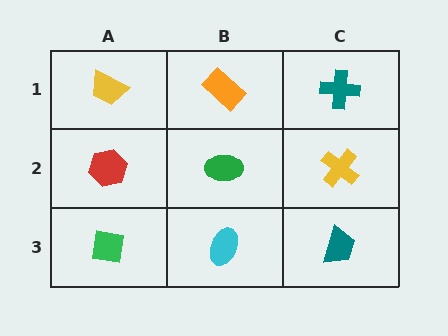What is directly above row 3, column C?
A yellow cross.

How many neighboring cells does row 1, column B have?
3.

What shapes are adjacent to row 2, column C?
A teal cross (row 1, column C), a teal trapezoid (row 3, column C), a green ellipse (row 2, column B).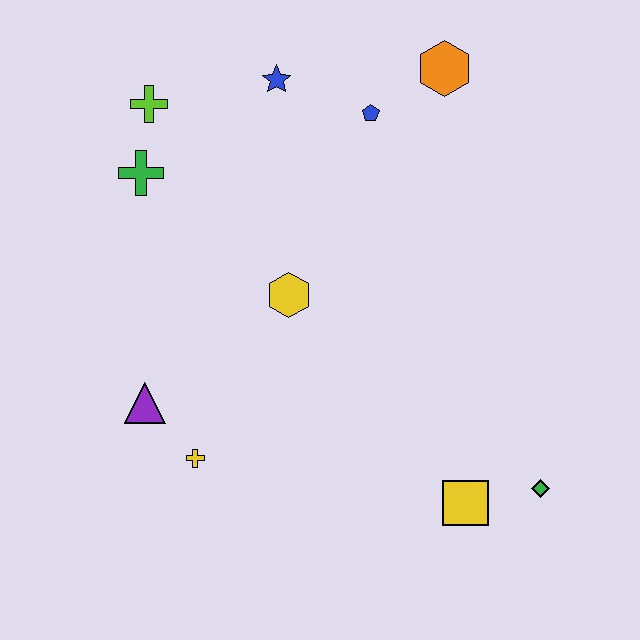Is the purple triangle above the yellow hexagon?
No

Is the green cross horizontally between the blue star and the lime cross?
No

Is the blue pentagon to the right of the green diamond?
No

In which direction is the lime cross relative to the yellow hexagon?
The lime cross is above the yellow hexagon.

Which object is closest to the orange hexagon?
The blue pentagon is closest to the orange hexagon.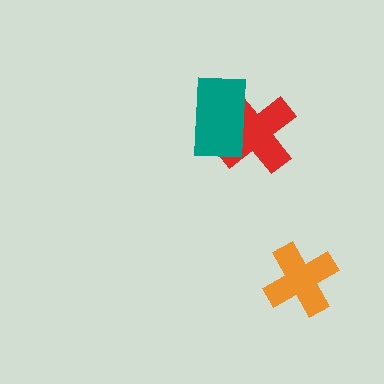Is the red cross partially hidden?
Yes, it is partially covered by another shape.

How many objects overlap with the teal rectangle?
1 object overlaps with the teal rectangle.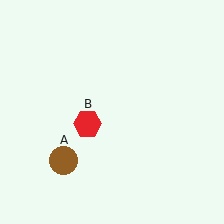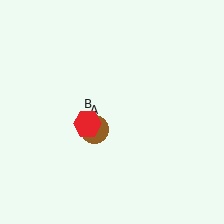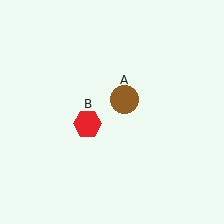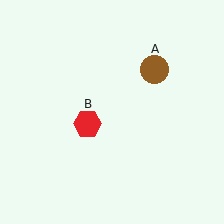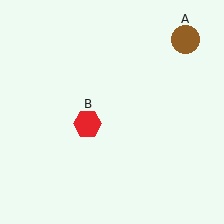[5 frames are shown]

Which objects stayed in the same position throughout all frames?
Red hexagon (object B) remained stationary.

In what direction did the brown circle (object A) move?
The brown circle (object A) moved up and to the right.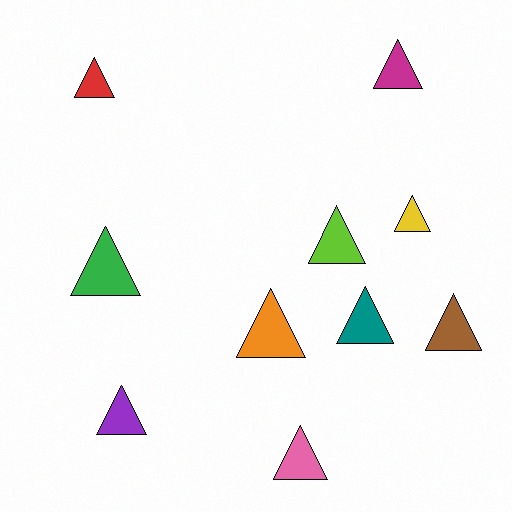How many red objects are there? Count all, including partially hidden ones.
There is 1 red object.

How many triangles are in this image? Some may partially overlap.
There are 10 triangles.